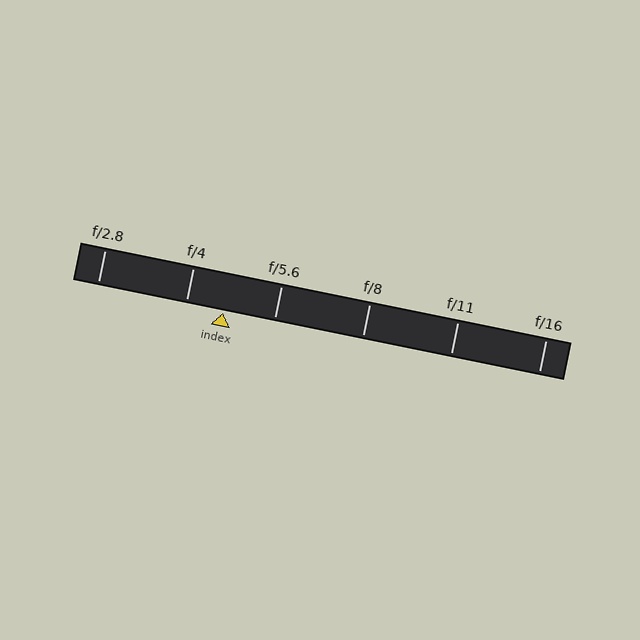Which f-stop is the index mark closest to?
The index mark is closest to f/4.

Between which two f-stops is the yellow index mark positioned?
The index mark is between f/4 and f/5.6.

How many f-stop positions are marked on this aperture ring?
There are 6 f-stop positions marked.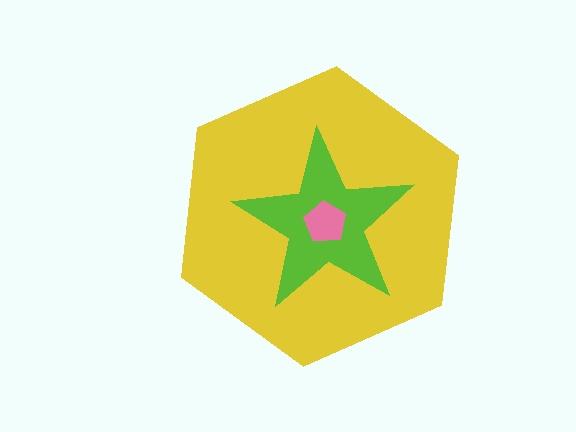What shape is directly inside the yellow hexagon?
The lime star.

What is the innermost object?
The pink pentagon.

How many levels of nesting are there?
3.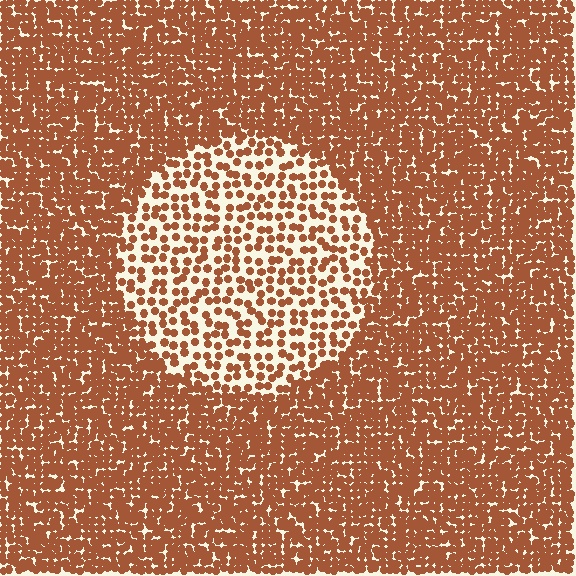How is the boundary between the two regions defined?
The boundary is defined by a change in element density (approximately 2.4x ratio). All elements are the same color, size, and shape.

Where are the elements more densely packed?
The elements are more densely packed outside the circle boundary.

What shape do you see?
I see a circle.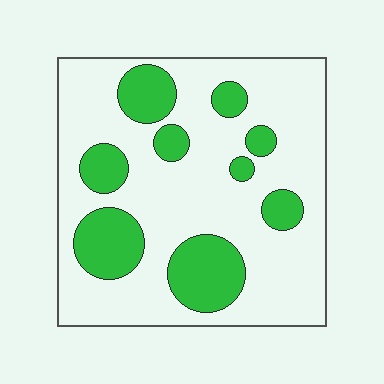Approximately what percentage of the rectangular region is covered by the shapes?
Approximately 25%.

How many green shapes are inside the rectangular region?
9.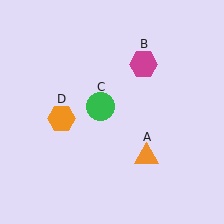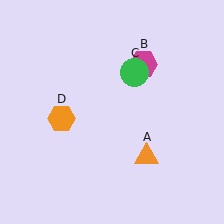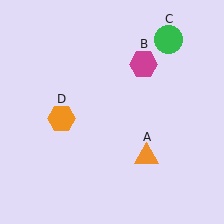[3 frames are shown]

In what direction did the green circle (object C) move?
The green circle (object C) moved up and to the right.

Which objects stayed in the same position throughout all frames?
Orange triangle (object A) and magenta hexagon (object B) and orange hexagon (object D) remained stationary.